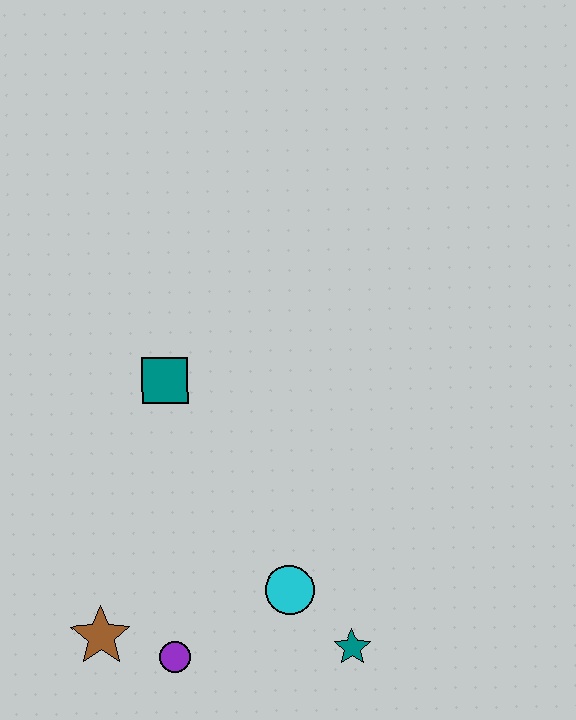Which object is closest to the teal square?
The cyan circle is closest to the teal square.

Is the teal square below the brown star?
No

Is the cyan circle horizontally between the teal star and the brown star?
Yes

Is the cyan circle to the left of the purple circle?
No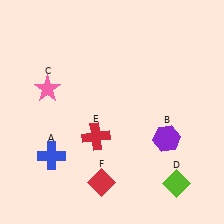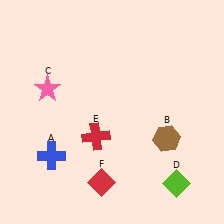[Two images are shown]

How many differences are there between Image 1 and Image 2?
There is 1 difference between the two images.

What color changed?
The hexagon (B) changed from purple in Image 1 to brown in Image 2.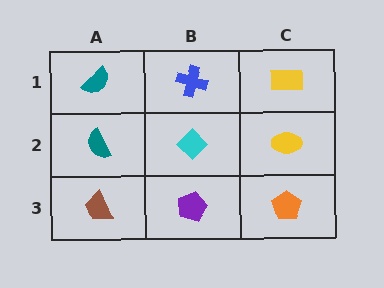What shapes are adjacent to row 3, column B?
A cyan diamond (row 2, column B), a brown trapezoid (row 3, column A), an orange pentagon (row 3, column C).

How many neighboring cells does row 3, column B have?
3.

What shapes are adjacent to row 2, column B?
A blue cross (row 1, column B), a purple pentagon (row 3, column B), a teal semicircle (row 2, column A), a yellow ellipse (row 2, column C).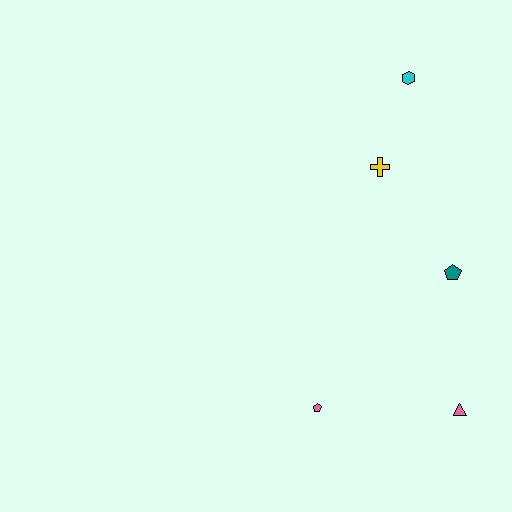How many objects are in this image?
There are 5 objects.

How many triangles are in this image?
There is 1 triangle.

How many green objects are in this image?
There are no green objects.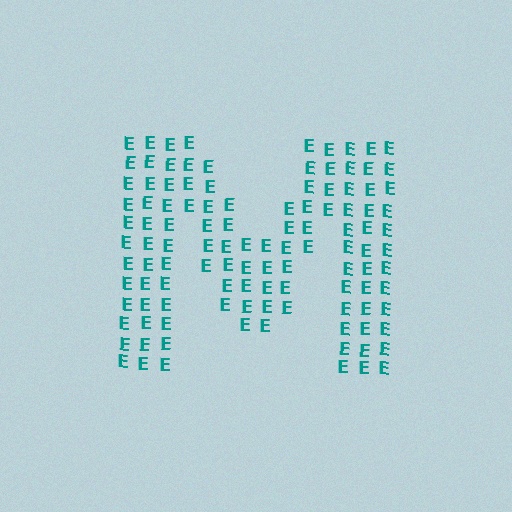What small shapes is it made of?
It is made of small letter E's.